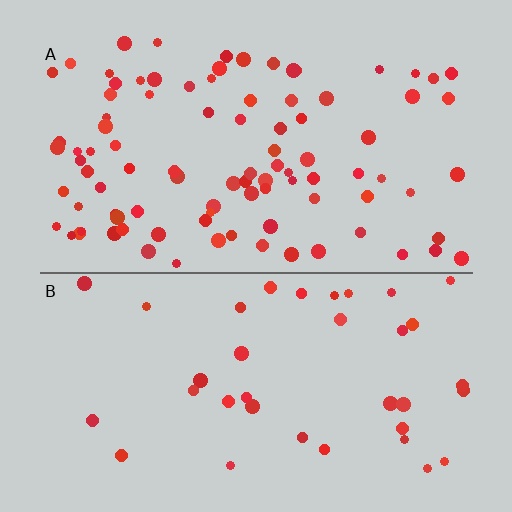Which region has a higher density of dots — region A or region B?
A (the top).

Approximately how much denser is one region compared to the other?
Approximately 2.5× — region A over region B.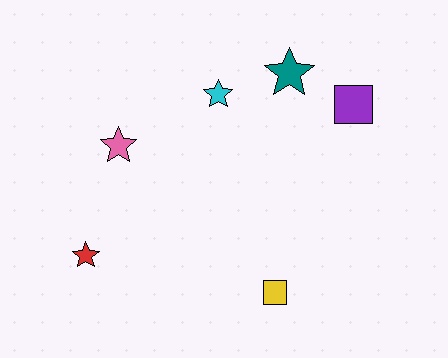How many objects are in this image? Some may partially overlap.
There are 6 objects.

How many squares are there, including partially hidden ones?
There are 2 squares.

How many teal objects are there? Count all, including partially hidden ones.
There is 1 teal object.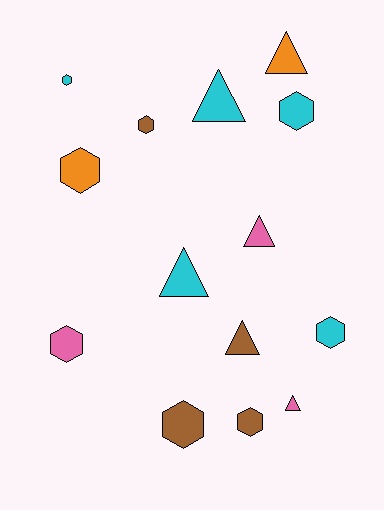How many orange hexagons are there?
There is 1 orange hexagon.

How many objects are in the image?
There are 14 objects.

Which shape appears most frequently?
Hexagon, with 8 objects.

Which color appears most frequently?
Cyan, with 5 objects.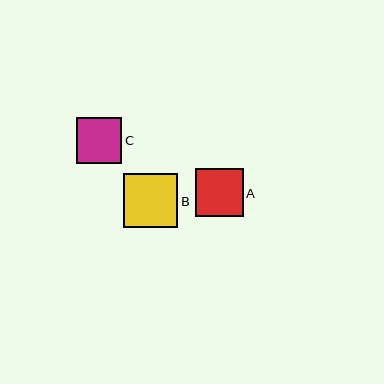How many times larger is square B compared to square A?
Square B is approximately 1.1 times the size of square A.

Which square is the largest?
Square B is the largest with a size of approximately 54 pixels.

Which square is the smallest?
Square C is the smallest with a size of approximately 46 pixels.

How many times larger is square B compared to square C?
Square B is approximately 1.2 times the size of square C.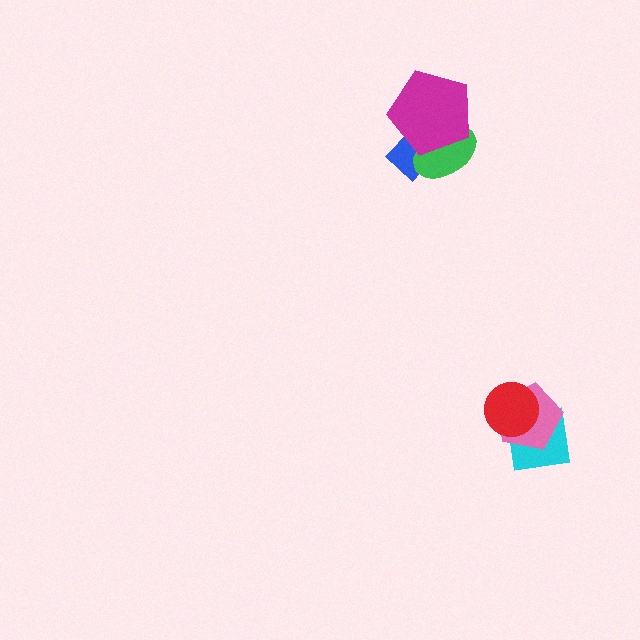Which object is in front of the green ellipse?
The magenta pentagon is in front of the green ellipse.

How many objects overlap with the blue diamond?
2 objects overlap with the blue diamond.